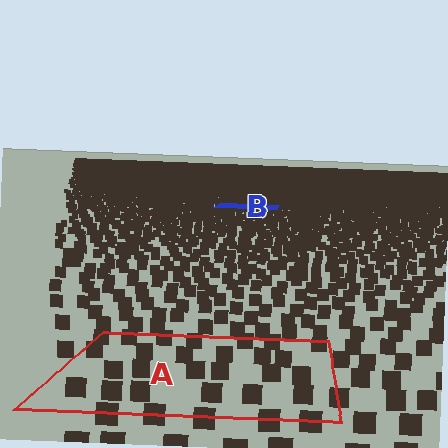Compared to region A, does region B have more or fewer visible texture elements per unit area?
Region B has more texture elements per unit area — they are packed more densely because it is farther away.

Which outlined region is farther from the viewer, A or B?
Region B is farther from the viewer — the texture elements inside it appear smaller and more densely packed.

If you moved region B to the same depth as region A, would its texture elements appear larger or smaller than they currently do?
They would appear larger. At a closer depth, the same texture elements are projected at a bigger on-screen size.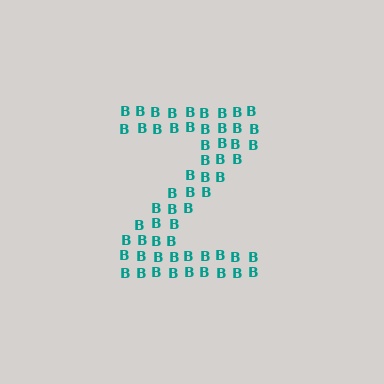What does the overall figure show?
The overall figure shows the letter Z.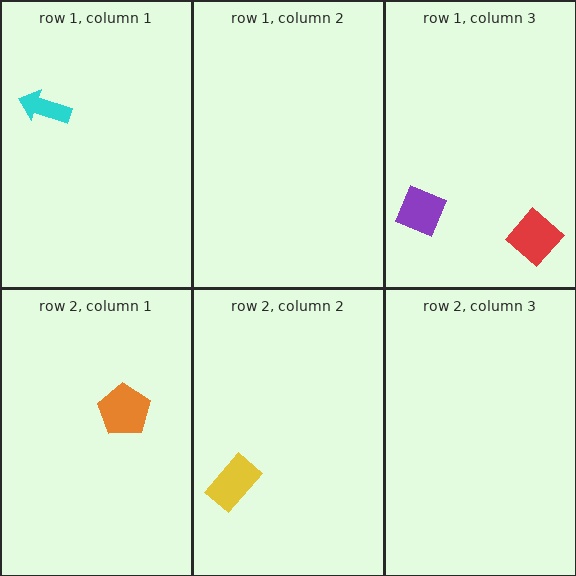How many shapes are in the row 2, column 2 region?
1.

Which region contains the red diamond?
The row 1, column 3 region.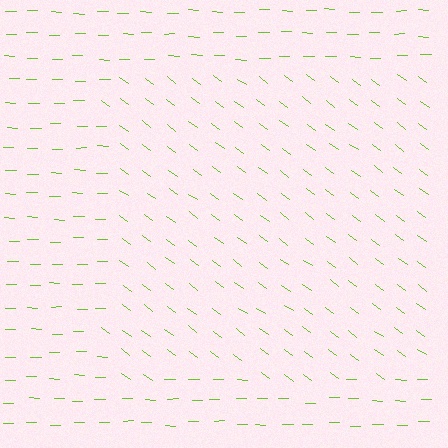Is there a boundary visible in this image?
Yes, there is a texture boundary formed by a change in line orientation.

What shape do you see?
I see a rectangle.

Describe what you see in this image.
The image is filled with small lime line segments. A rectangle region in the image has lines oriented differently from the surrounding lines, creating a visible texture boundary.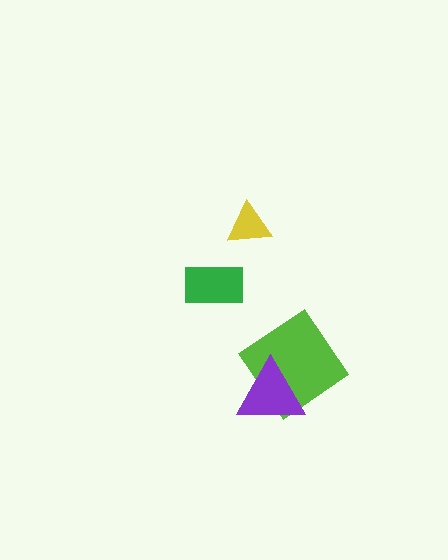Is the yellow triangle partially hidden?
No, no other shape covers it.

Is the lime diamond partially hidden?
Yes, it is partially covered by another shape.